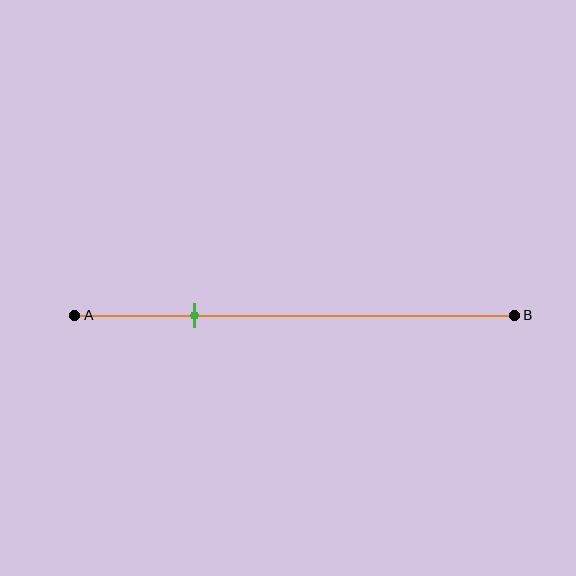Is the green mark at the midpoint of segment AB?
No, the mark is at about 25% from A, not at the 50% midpoint.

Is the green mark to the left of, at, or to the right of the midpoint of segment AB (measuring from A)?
The green mark is to the left of the midpoint of segment AB.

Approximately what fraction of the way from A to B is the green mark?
The green mark is approximately 25% of the way from A to B.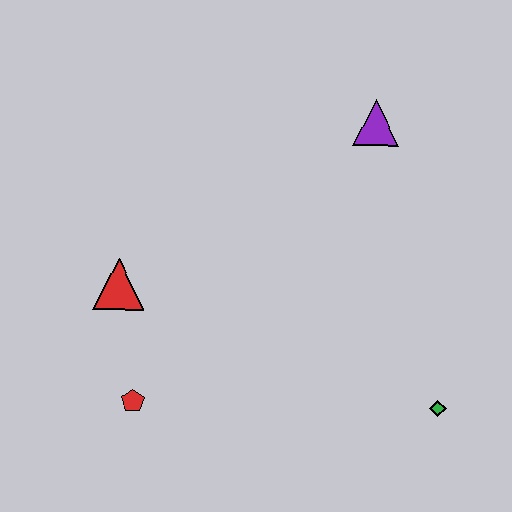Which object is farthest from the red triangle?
The green diamond is farthest from the red triangle.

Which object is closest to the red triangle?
The red pentagon is closest to the red triangle.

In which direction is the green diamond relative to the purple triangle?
The green diamond is below the purple triangle.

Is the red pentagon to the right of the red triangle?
Yes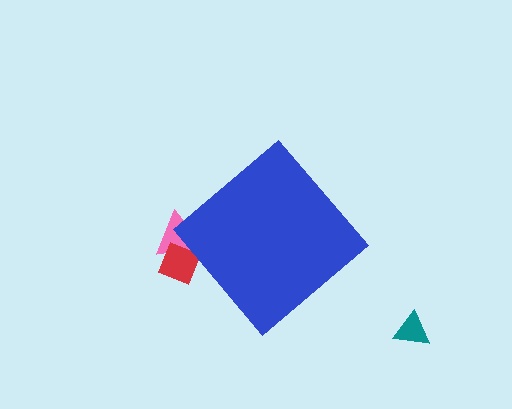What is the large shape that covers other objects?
A blue diamond.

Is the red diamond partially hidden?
Yes, the red diamond is partially hidden behind the blue diamond.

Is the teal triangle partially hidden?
No, the teal triangle is fully visible.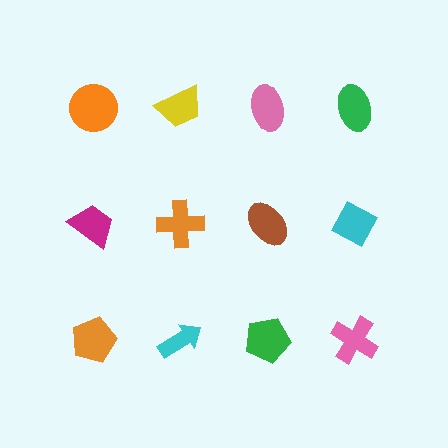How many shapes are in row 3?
4 shapes.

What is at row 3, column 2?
A cyan arrow.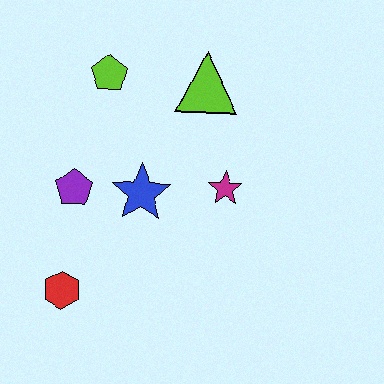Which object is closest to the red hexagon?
The purple pentagon is closest to the red hexagon.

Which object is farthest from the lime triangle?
The red hexagon is farthest from the lime triangle.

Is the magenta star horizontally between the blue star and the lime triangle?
No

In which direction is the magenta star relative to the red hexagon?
The magenta star is to the right of the red hexagon.